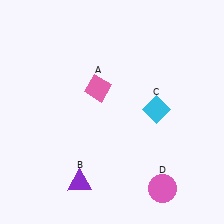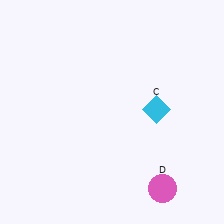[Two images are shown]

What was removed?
The purple triangle (B), the pink diamond (A) were removed in Image 2.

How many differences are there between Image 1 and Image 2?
There are 2 differences between the two images.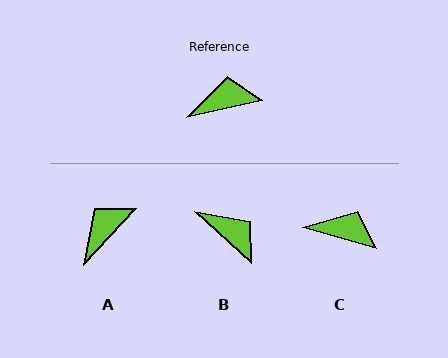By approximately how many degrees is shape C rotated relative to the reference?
Approximately 28 degrees clockwise.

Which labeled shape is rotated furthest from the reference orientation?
B, about 55 degrees away.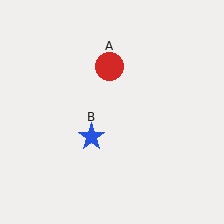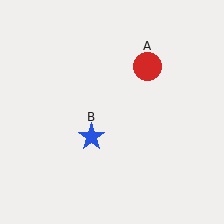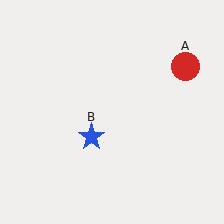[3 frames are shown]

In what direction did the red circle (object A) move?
The red circle (object A) moved right.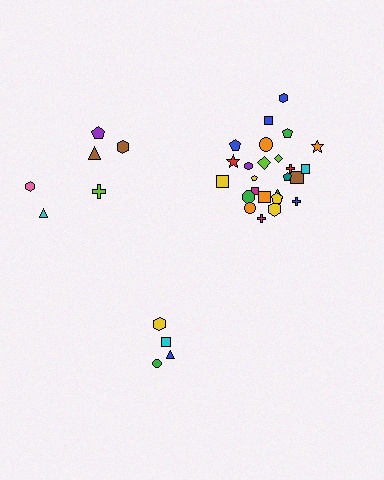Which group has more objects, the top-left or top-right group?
The top-right group.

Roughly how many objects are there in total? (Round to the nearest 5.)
Roughly 35 objects in total.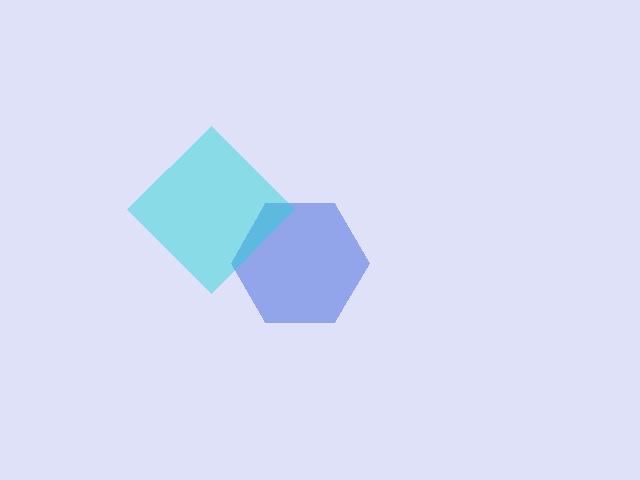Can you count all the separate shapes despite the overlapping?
Yes, there are 2 separate shapes.